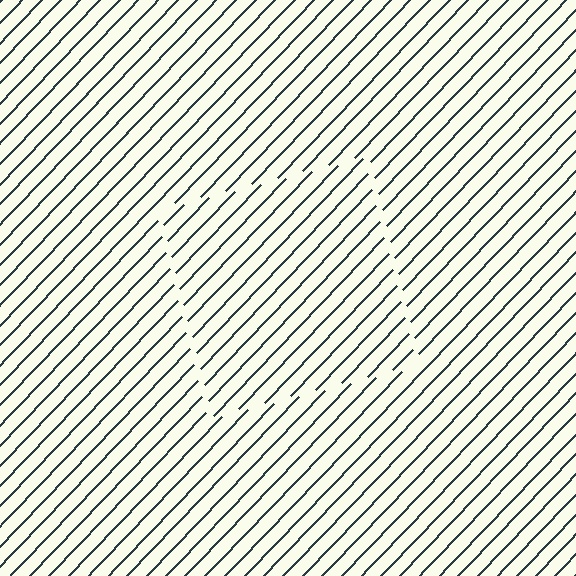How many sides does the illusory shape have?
4 sides — the line-ends trace a square.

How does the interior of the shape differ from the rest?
The interior of the shape contains the same grating, shifted by half a period — the contour is defined by the phase discontinuity where line-ends from the inner and outer gratings abut.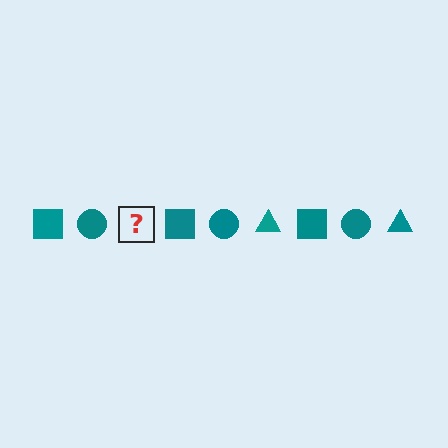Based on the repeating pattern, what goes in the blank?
The blank should be a teal triangle.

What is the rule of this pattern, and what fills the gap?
The rule is that the pattern cycles through square, circle, triangle shapes in teal. The gap should be filled with a teal triangle.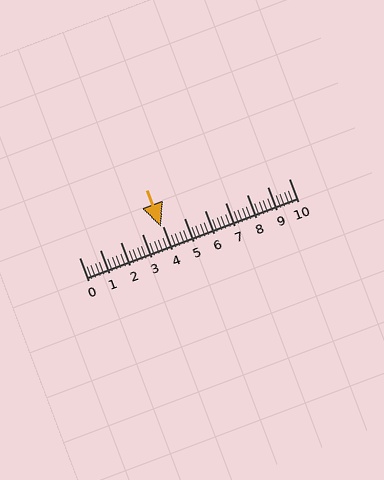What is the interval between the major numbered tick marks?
The major tick marks are spaced 1 units apart.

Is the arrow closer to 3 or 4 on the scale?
The arrow is closer to 4.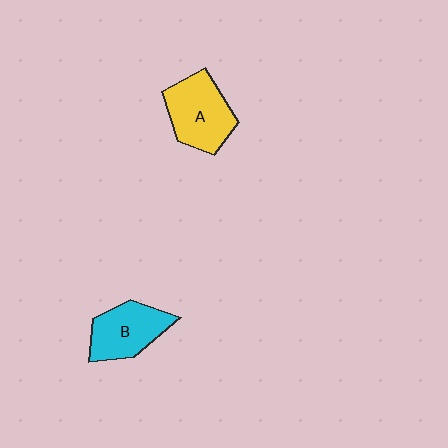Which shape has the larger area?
Shape A (yellow).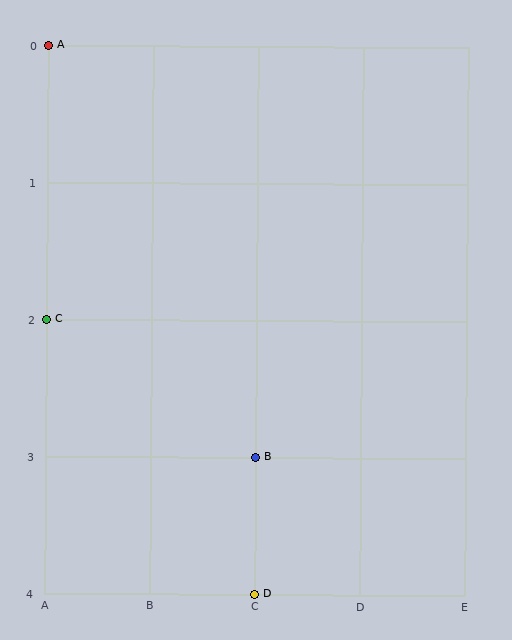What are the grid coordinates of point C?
Point C is at grid coordinates (A, 2).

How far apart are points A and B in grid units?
Points A and B are 2 columns and 3 rows apart (about 3.6 grid units diagonally).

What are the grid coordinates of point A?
Point A is at grid coordinates (A, 0).